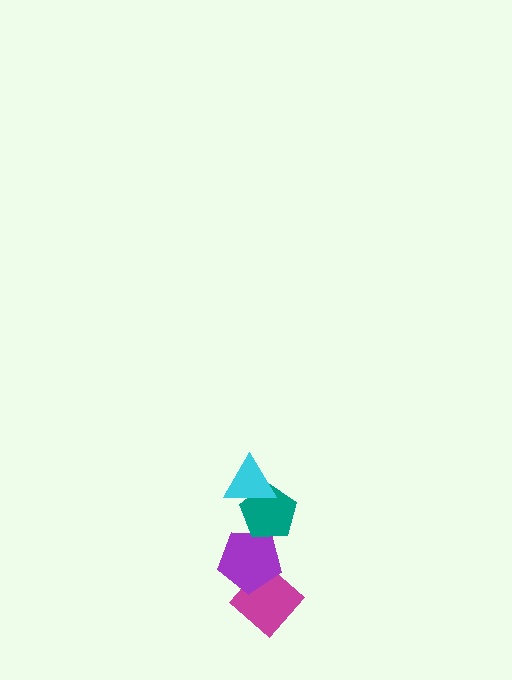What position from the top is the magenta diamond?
The magenta diamond is 4th from the top.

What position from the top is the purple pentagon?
The purple pentagon is 3rd from the top.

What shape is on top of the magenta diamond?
The purple pentagon is on top of the magenta diamond.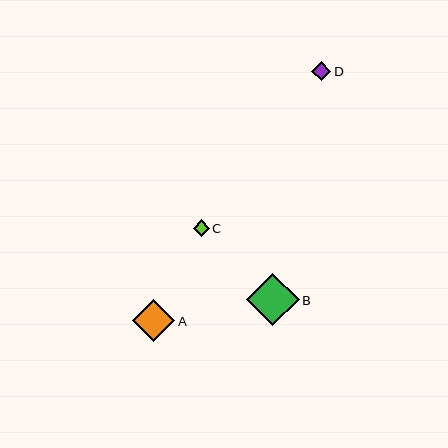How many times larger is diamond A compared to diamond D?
Diamond A is approximately 2.2 times the size of diamond D.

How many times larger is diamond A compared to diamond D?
Diamond A is approximately 2.2 times the size of diamond D.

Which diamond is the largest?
Diamond B is the largest with a size of approximately 53 pixels.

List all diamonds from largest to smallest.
From largest to smallest: B, A, D, C.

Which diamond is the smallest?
Diamond C is the smallest with a size of approximately 16 pixels.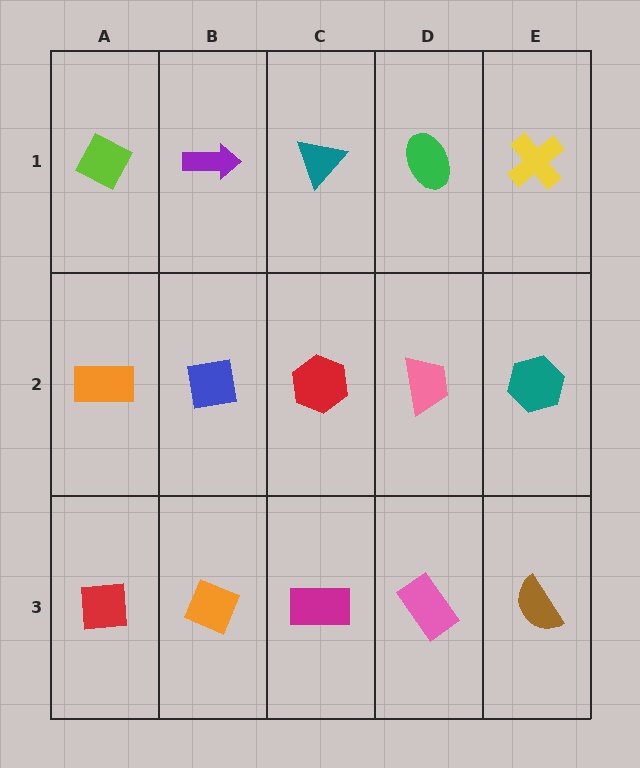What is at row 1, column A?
A lime diamond.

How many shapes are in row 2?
5 shapes.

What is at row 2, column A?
An orange rectangle.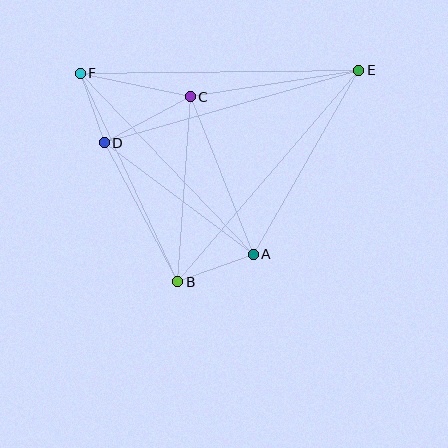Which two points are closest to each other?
Points D and F are closest to each other.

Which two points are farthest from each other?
Points E and F are farthest from each other.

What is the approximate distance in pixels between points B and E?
The distance between B and E is approximately 278 pixels.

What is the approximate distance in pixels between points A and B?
The distance between A and B is approximately 80 pixels.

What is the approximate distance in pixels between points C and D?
The distance between C and D is approximately 98 pixels.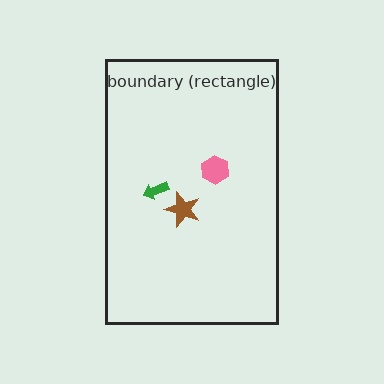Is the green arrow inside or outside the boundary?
Inside.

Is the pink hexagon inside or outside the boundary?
Inside.